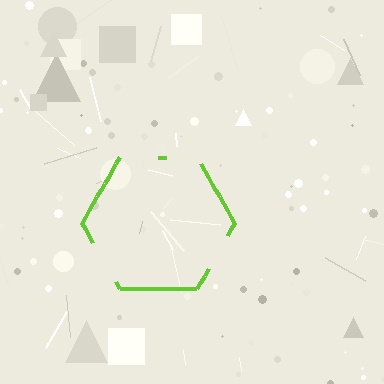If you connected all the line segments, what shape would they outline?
They would outline a hexagon.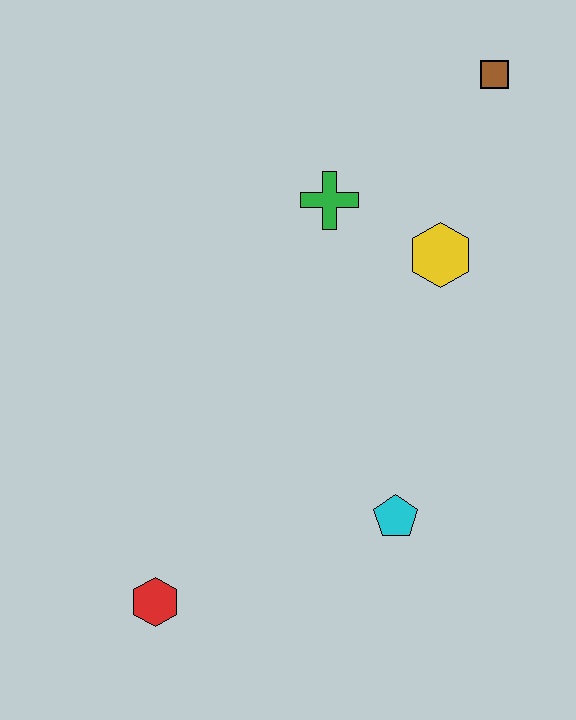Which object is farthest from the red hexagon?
The brown square is farthest from the red hexagon.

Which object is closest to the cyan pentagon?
The red hexagon is closest to the cyan pentagon.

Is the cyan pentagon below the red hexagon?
No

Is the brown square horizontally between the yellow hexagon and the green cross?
No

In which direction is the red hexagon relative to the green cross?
The red hexagon is below the green cross.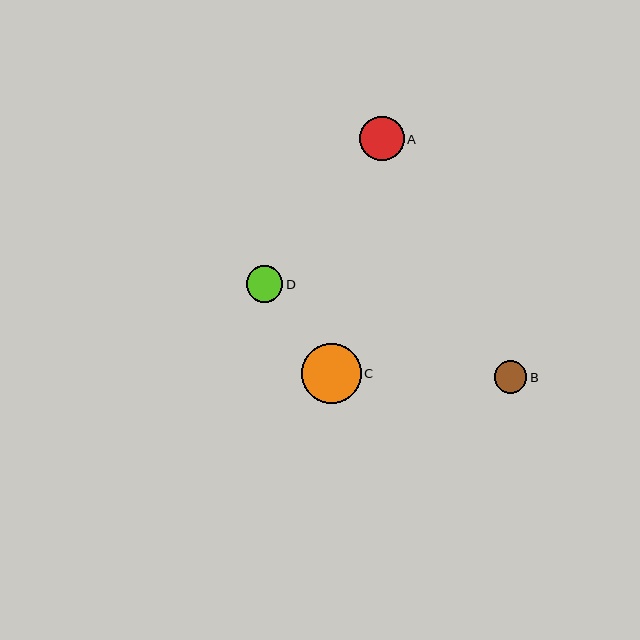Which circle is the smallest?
Circle B is the smallest with a size of approximately 33 pixels.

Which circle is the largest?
Circle C is the largest with a size of approximately 60 pixels.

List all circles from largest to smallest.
From largest to smallest: C, A, D, B.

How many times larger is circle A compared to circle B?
Circle A is approximately 1.4 times the size of circle B.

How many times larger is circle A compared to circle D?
Circle A is approximately 1.2 times the size of circle D.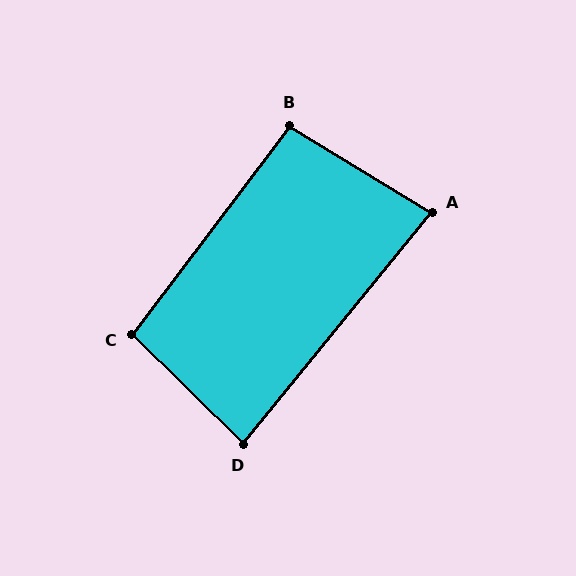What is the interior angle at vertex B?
Approximately 95 degrees (obtuse).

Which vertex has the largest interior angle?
C, at approximately 98 degrees.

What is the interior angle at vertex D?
Approximately 85 degrees (acute).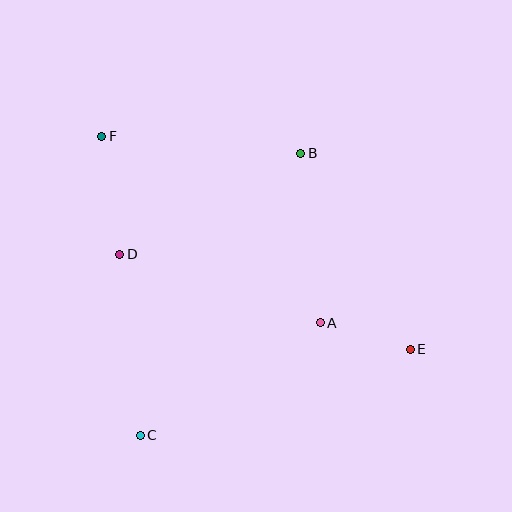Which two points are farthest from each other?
Points E and F are farthest from each other.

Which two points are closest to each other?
Points A and E are closest to each other.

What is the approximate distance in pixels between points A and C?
The distance between A and C is approximately 213 pixels.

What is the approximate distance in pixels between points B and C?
The distance between B and C is approximately 324 pixels.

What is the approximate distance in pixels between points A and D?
The distance between A and D is approximately 212 pixels.